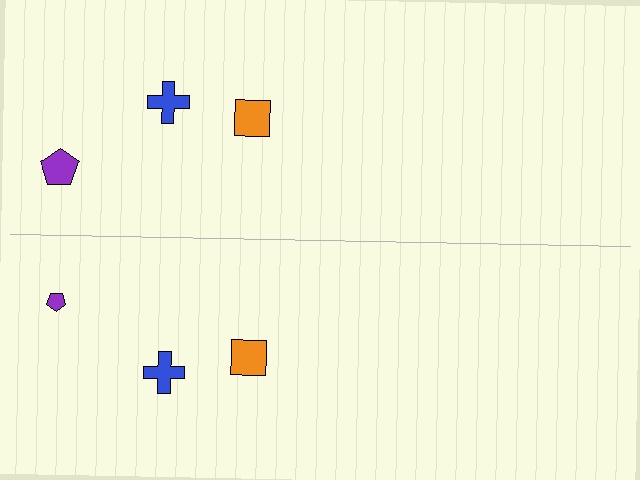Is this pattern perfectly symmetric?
No, the pattern is not perfectly symmetric. The purple pentagon on the bottom side has a different size than its mirror counterpart.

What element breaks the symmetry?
The purple pentagon on the bottom side has a different size than its mirror counterpart.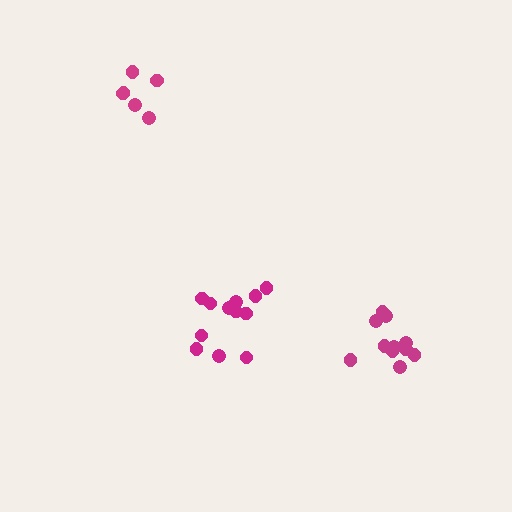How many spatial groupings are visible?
There are 3 spatial groupings.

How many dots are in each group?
Group 1: 12 dots, Group 2: 6 dots, Group 3: 11 dots (29 total).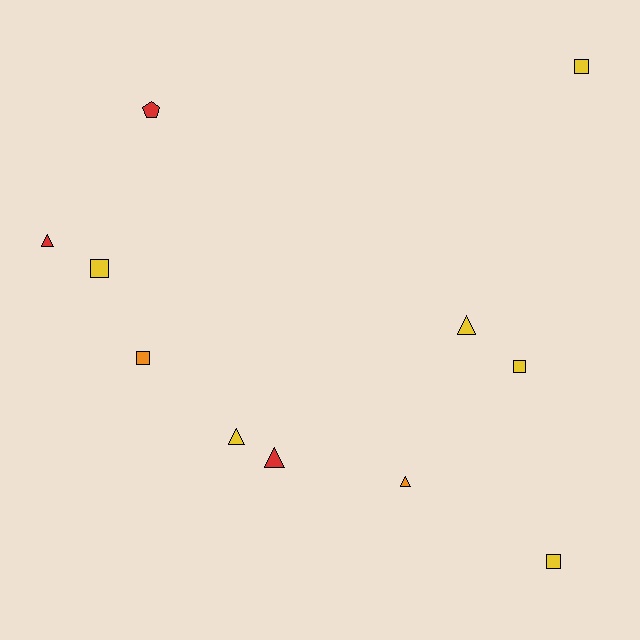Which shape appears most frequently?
Square, with 5 objects.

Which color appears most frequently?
Yellow, with 6 objects.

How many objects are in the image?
There are 11 objects.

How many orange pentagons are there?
There are no orange pentagons.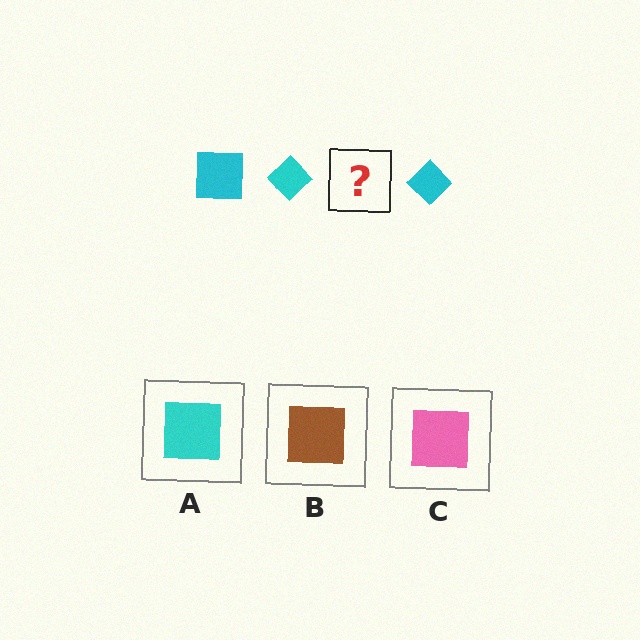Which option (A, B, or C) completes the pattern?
A.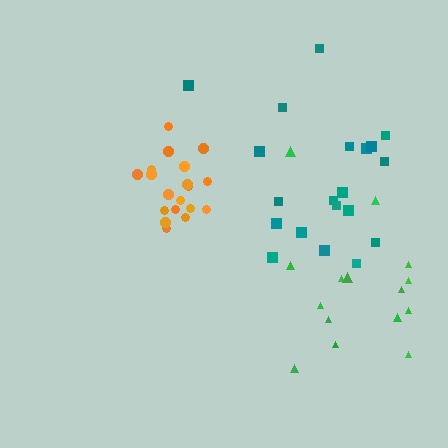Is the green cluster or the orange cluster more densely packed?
Orange.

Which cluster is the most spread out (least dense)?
Green.